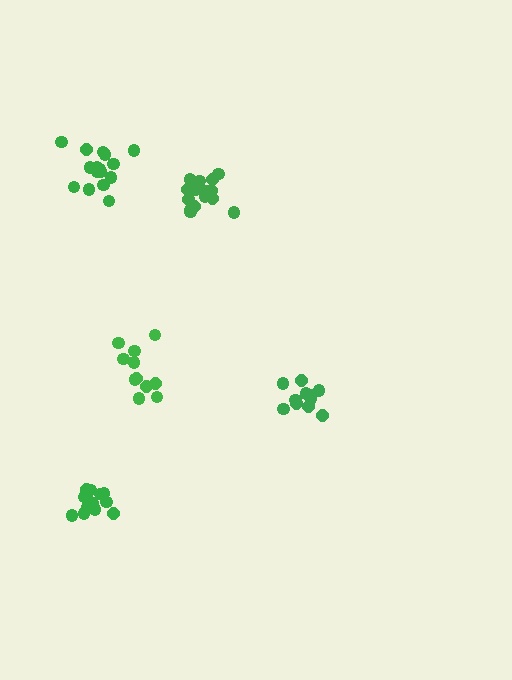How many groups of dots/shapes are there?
There are 5 groups.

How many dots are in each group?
Group 1: 16 dots, Group 2: 13 dots, Group 3: 11 dots, Group 4: 16 dots, Group 5: 11 dots (67 total).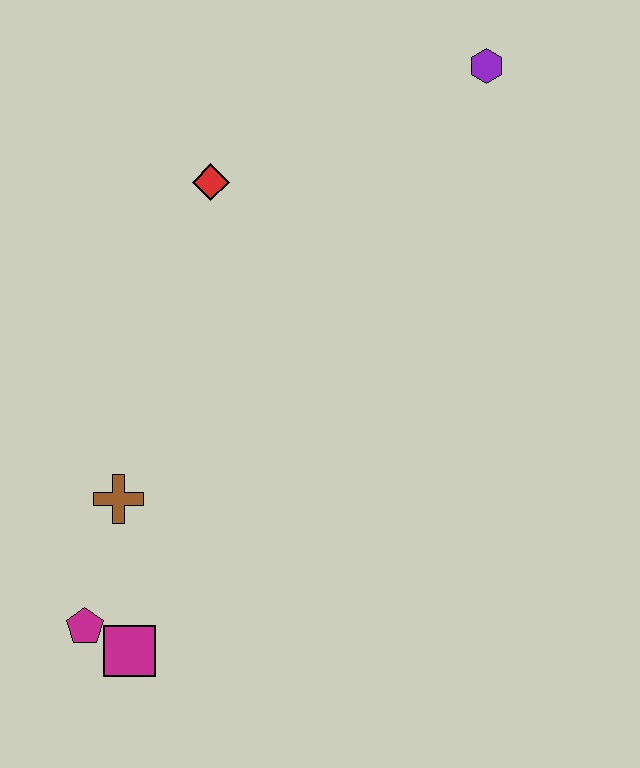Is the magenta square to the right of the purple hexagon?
No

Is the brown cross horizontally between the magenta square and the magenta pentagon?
Yes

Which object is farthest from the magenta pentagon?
The purple hexagon is farthest from the magenta pentagon.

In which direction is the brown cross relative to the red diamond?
The brown cross is below the red diamond.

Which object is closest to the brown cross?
The magenta pentagon is closest to the brown cross.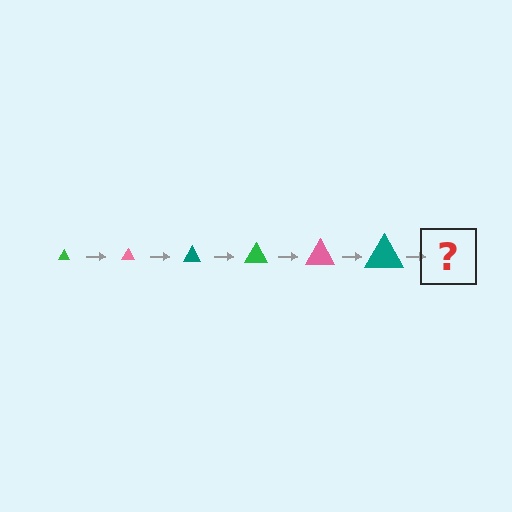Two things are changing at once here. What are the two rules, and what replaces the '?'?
The two rules are that the triangle grows larger each step and the color cycles through green, pink, and teal. The '?' should be a green triangle, larger than the previous one.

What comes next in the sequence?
The next element should be a green triangle, larger than the previous one.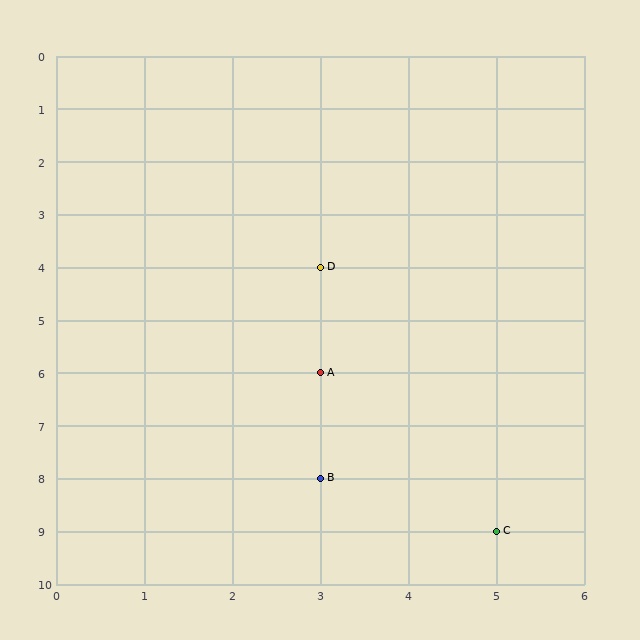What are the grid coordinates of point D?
Point D is at grid coordinates (3, 4).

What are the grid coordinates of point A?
Point A is at grid coordinates (3, 6).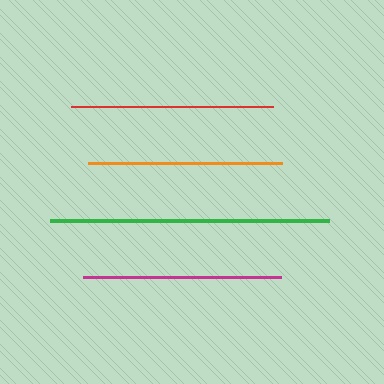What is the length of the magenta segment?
The magenta segment is approximately 198 pixels long.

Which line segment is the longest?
The green line is the longest at approximately 279 pixels.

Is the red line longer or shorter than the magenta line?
The red line is longer than the magenta line.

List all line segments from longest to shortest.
From longest to shortest: green, red, magenta, orange.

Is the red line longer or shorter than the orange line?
The red line is longer than the orange line.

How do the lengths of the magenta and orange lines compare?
The magenta and orange lines are approximately the same length.